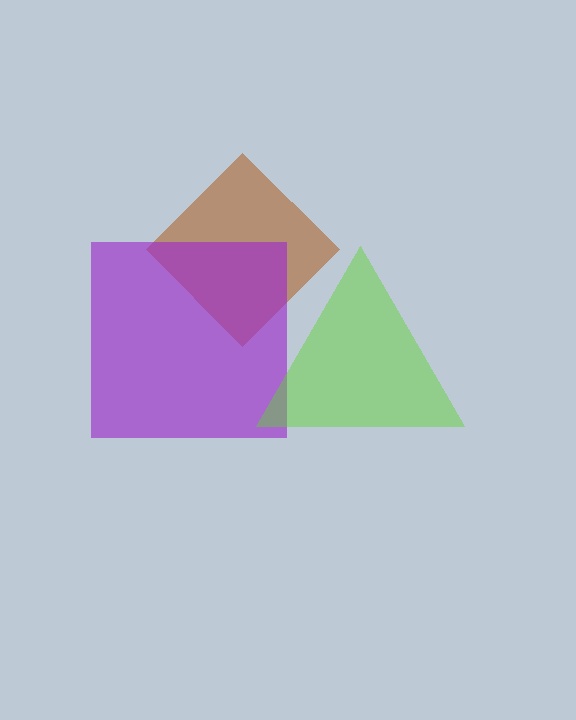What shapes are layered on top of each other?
The layered shapes are: a brown diamond, a purple square, a lime triangle.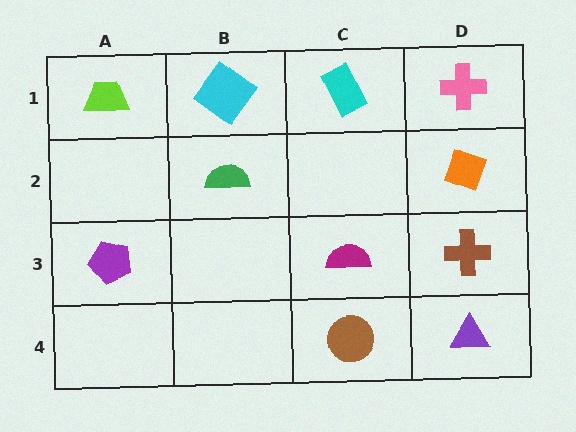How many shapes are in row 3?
3 shapes.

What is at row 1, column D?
A pink cross.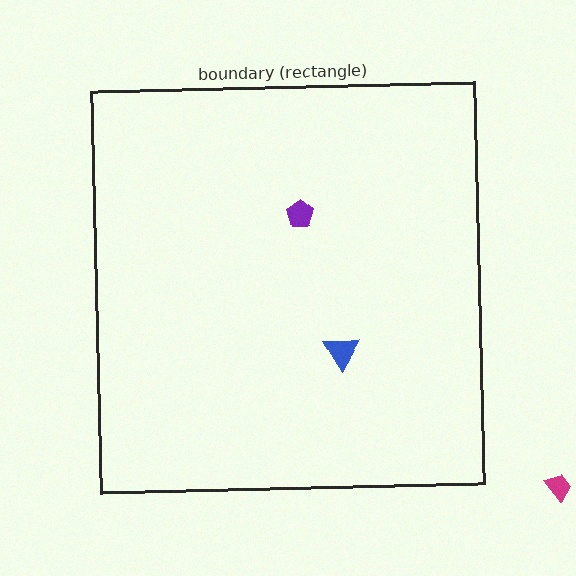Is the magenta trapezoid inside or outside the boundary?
Outside.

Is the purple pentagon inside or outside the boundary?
Inside.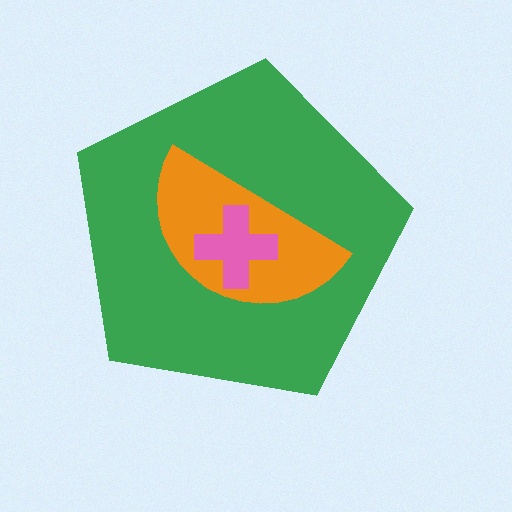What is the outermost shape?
The green pentagon.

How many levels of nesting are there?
3.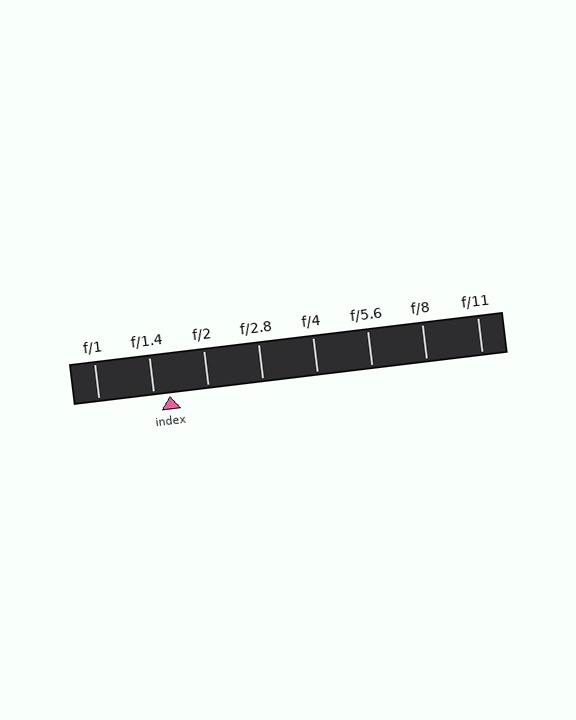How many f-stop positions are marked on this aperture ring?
There are 8 f-stop positions marked.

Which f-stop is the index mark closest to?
The index mark is closest to f/1.4.